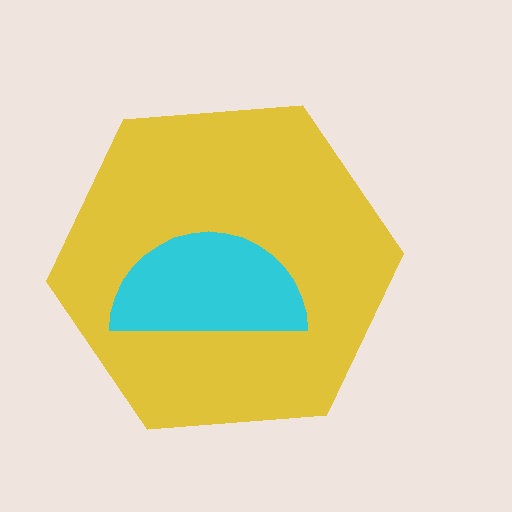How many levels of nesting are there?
2.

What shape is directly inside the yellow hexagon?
The cyan semicircle.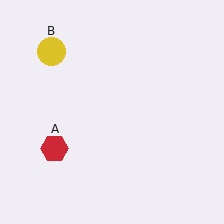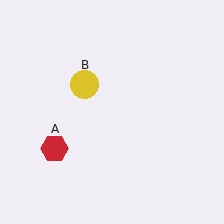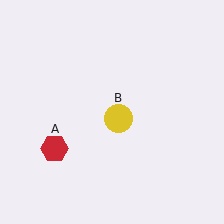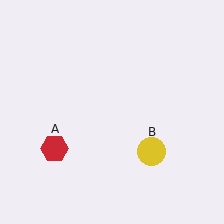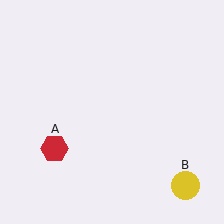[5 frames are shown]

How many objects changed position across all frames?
1 object changed position: yellow circle (object B).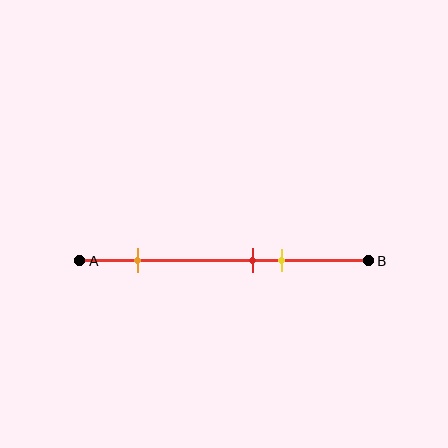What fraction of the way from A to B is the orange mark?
The orange mark is approximately 20% (0.2) of the way from A to B.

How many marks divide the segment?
There are 3 marks dividing the segment.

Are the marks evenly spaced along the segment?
No, the marks are not evenly spaced.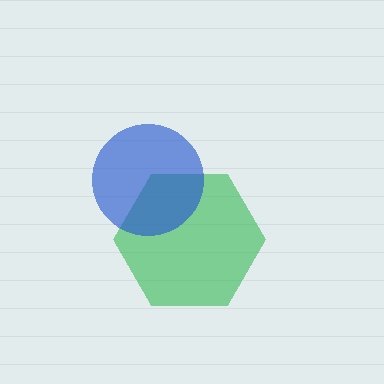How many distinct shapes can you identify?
There are 2 distinct shapes: a green hexagon, a blue circle.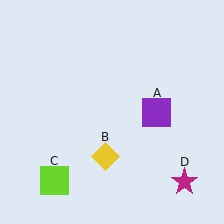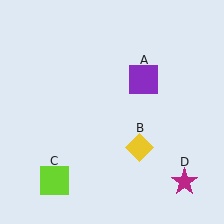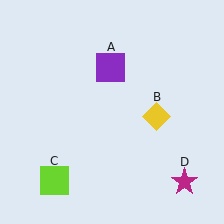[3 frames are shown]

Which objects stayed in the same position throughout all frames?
Lime square (object C) and magenta star (object D) remained stationary.